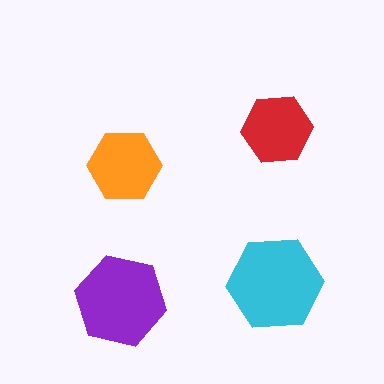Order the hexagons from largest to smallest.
the cyan one, the purple one, the orange one, the red one.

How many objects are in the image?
There are 4 objects in the image.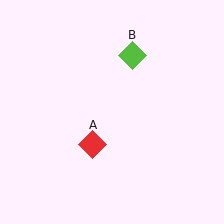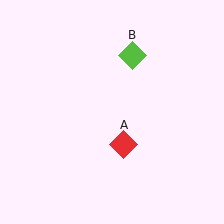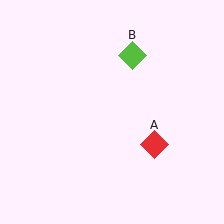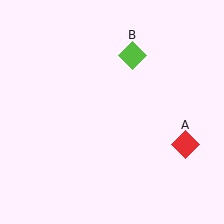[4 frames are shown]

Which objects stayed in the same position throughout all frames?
Lime diamond (object B) remained stationary.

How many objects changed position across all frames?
1 object changed position: red diamond (object A).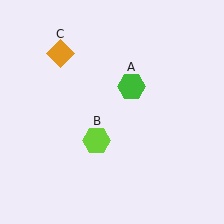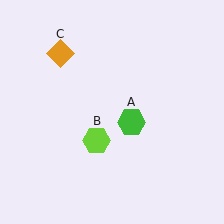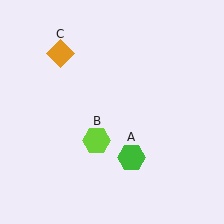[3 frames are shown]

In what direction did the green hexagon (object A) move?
The green hexagon (object A) moved down.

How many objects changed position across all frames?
1 object changed position: green hexagon (object A).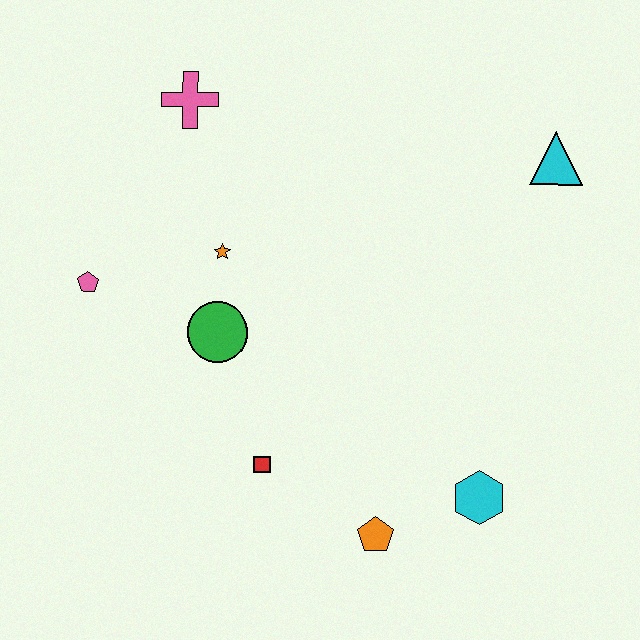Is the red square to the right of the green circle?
Yes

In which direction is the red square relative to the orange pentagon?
The red square is to the left of the orange pentagon.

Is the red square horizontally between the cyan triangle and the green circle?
Yes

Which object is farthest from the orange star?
The cyan hexagon is farthest from the orange star.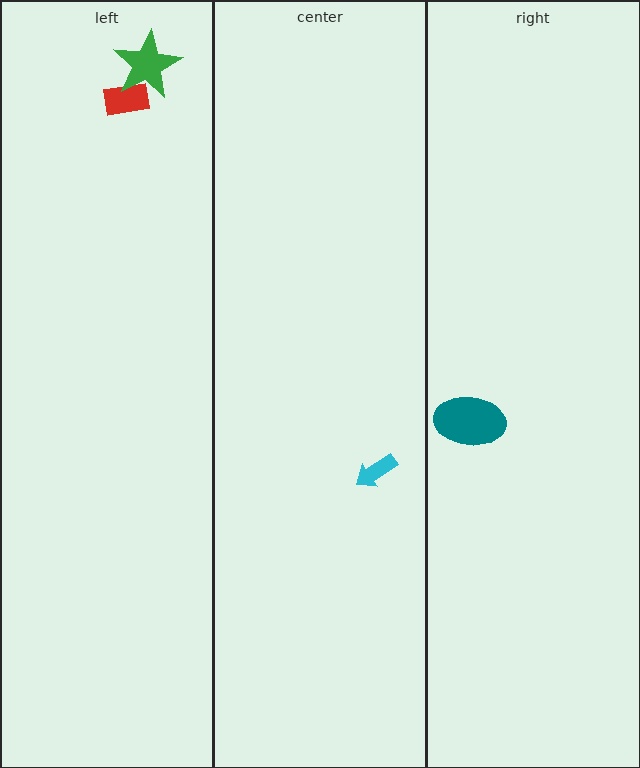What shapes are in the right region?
The teal ellipse.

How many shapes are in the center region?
1.